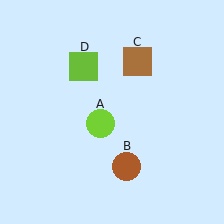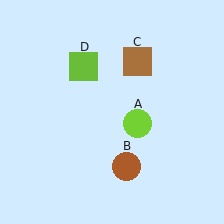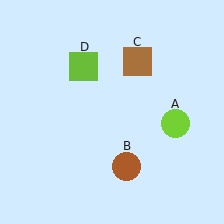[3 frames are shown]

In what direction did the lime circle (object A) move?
The lime circle (object A) moved right.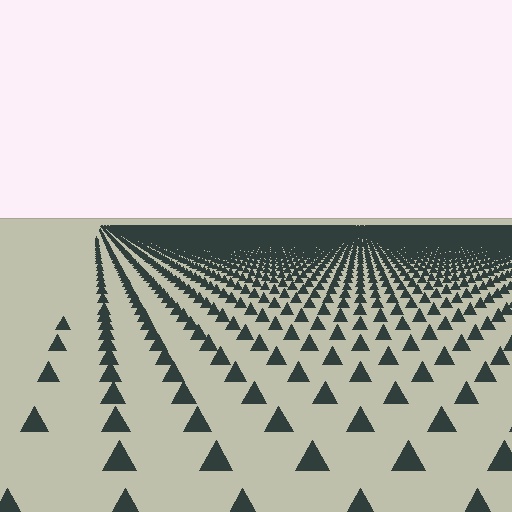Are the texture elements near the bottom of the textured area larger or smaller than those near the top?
Larger. Near the bottom, elements are closer to the viewer and appear at a bigger on-screen size.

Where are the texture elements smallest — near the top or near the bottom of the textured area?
Near the top.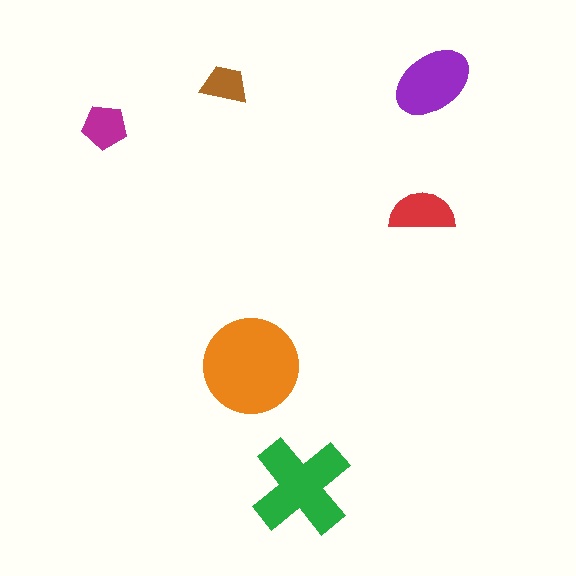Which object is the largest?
The orange circle.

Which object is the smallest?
The brown trapezoid.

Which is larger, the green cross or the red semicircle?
The green cross.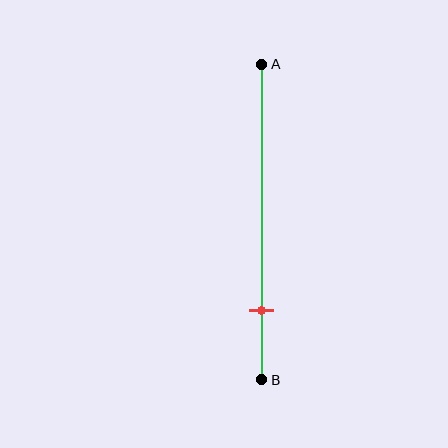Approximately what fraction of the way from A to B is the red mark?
The red mark is approximately 80% of the way from A to B.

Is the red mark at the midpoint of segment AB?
No, the mark is at about 80% from A, not at the 50% midpoint.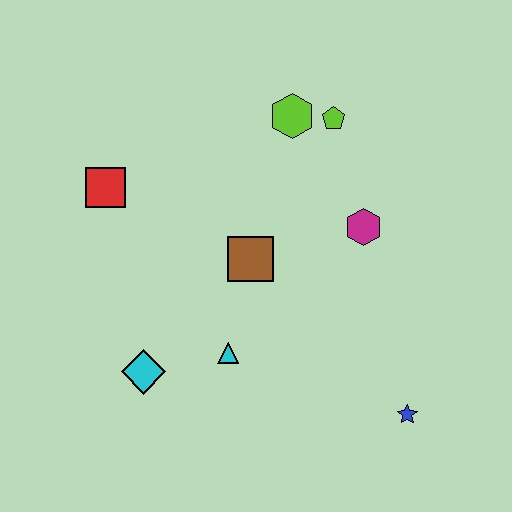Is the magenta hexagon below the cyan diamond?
No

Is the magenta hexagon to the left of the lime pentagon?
No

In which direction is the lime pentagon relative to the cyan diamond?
The lime pentagon is above the cyan diamond.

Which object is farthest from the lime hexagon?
The blue star is farthest from the lime hexagon.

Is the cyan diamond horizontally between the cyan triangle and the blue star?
No